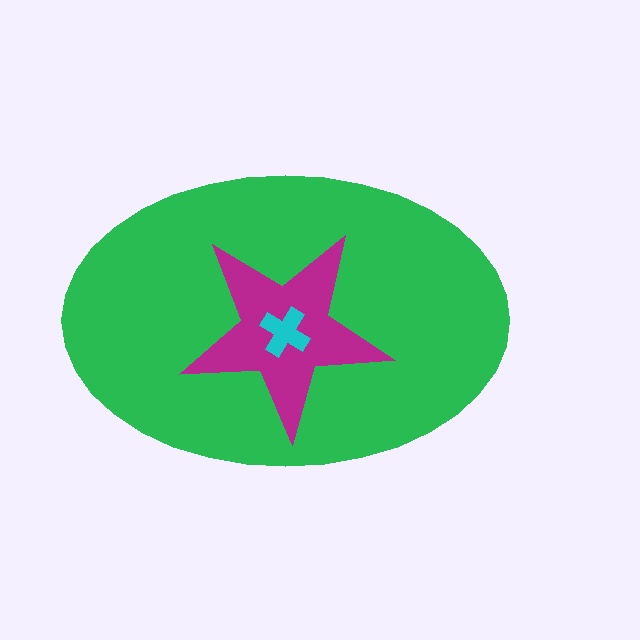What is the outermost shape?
The green ellipse.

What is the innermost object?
The cyan cross.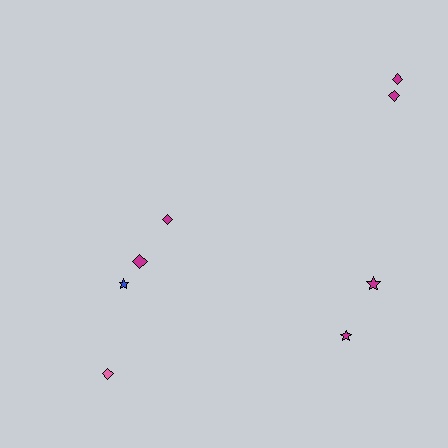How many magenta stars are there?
There are 2 magenta stars.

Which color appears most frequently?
Magenta, with 6 objects.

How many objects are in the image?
There are 8 objects.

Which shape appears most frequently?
Diamond, with 5 objects.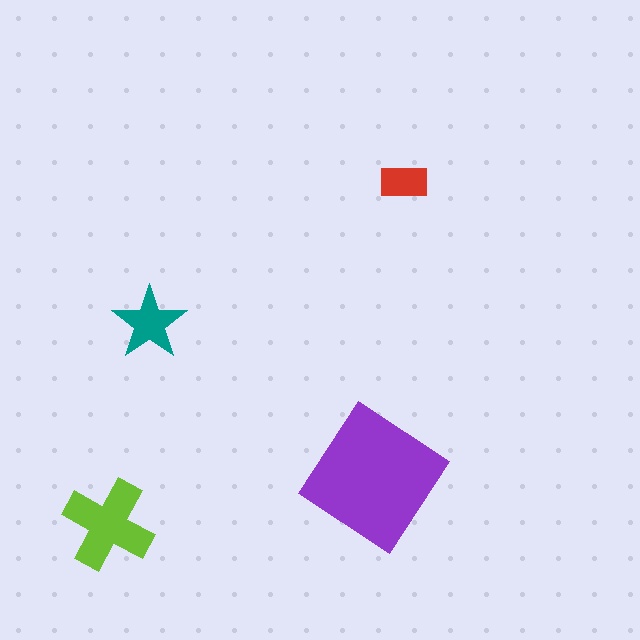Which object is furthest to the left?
The lime cross is leftmost.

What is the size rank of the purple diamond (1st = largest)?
1st.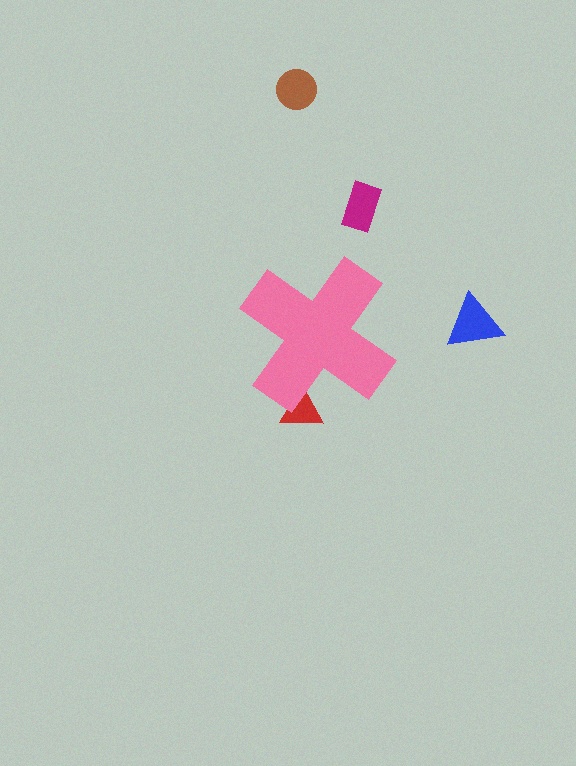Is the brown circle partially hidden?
No, the brown circle is fully visible.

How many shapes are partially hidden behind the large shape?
1 shape is partially hidden.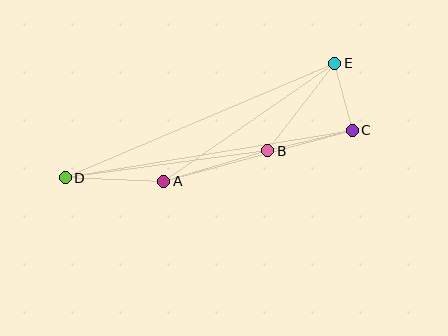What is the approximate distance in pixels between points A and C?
The distance between A and C is approximately 195 pixels.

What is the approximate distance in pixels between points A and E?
The distance between A and E is approximately 208 pixels.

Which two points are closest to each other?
Points C and E are closest to each other.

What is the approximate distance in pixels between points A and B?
The distance between A and B is approximately 108 pixels.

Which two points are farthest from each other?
Points D and E are farthest from each other.